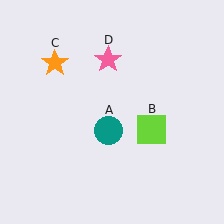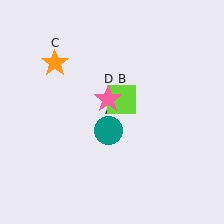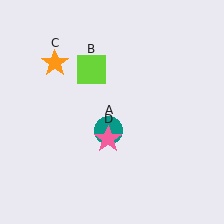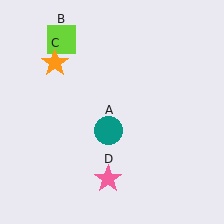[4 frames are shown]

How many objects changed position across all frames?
2 objects changed position: lime square (object B), pink star (object D).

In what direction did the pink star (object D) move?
The pink star (object D) moved down.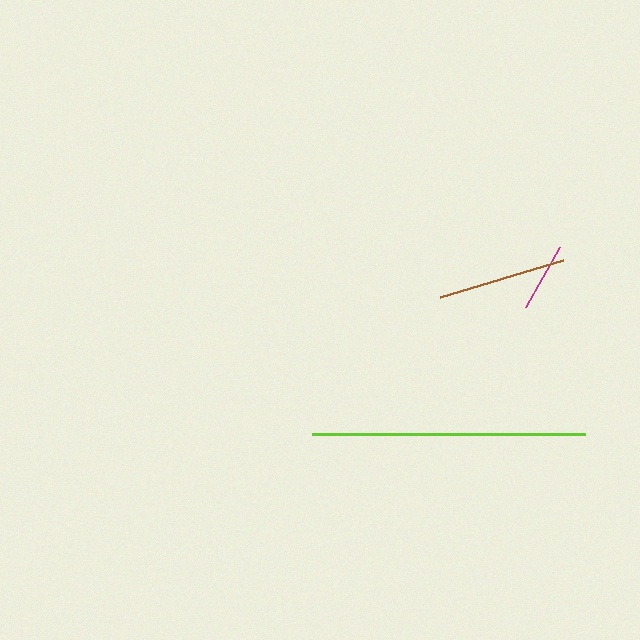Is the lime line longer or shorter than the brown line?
The lime line is longer than the brown line.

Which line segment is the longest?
The lime line is the longest at approximately 273 pixels.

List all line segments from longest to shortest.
From longest to shortest: lime, brown, magenta.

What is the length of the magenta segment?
The magenta segment is approximately 70 pixels long.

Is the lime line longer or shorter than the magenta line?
The lime line is longer than the magenta line.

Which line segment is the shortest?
The magenta line is the shortest at approximately 70 pixels.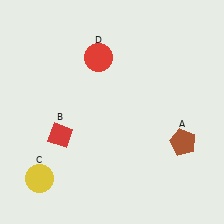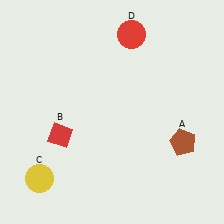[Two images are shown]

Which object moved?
The red circle (D) moved right.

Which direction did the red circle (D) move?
The red circle (D) moved right.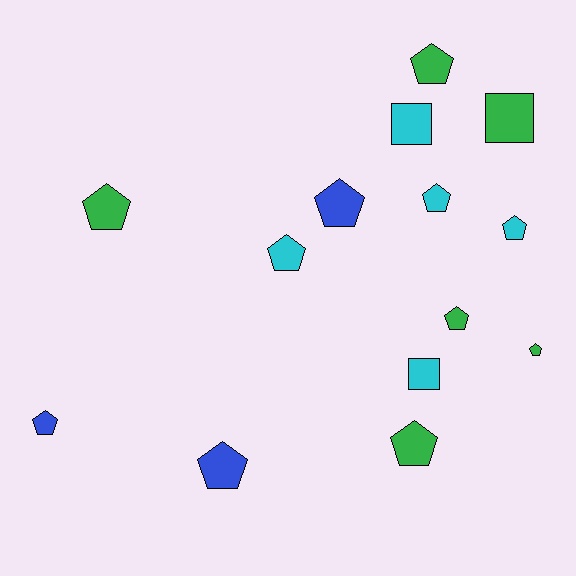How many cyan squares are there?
There are 2 cyan squares.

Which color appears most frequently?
Green, with 6 objects.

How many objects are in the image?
There are 14 objects.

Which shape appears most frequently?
Pentagon, with 11 objects.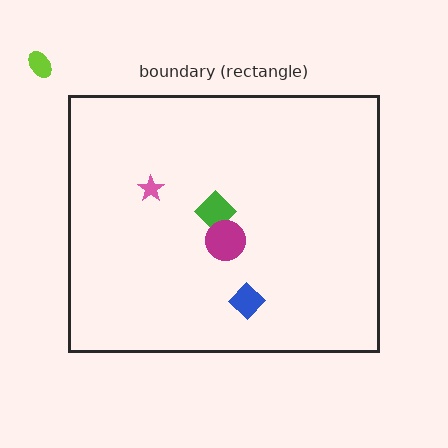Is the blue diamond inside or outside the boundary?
Inside.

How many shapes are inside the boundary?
4 inside, 1 outside.